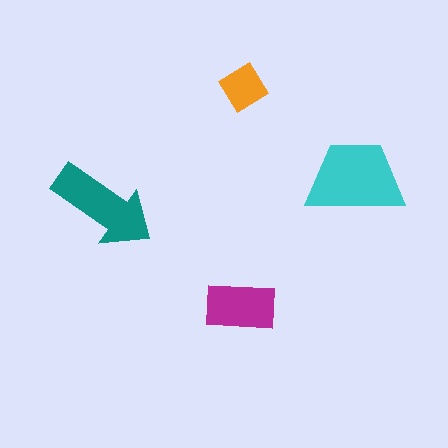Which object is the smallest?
The orange diamond.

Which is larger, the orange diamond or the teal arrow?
The teal arrow.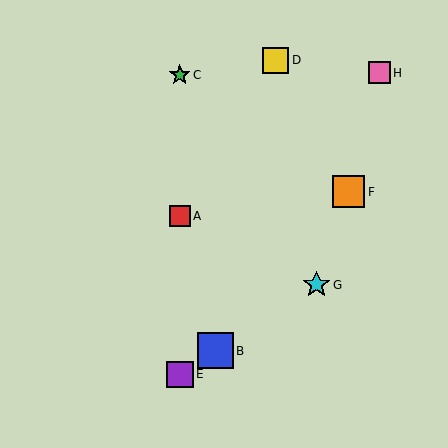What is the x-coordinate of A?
Object A is at x≈180.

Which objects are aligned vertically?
Objects A, C, E are aligned vertically.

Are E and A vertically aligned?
Yes, both are at x≈180.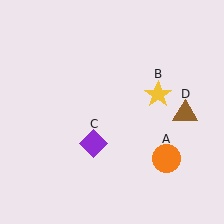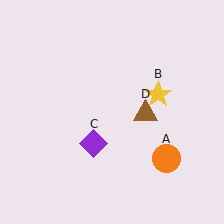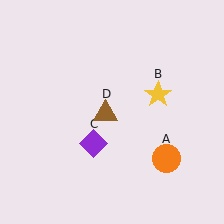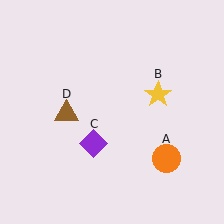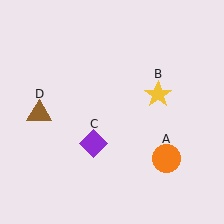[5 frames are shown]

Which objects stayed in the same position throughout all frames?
Orange circle (object A) and yellow star (object B) and purple diamond (object C) remained stationary.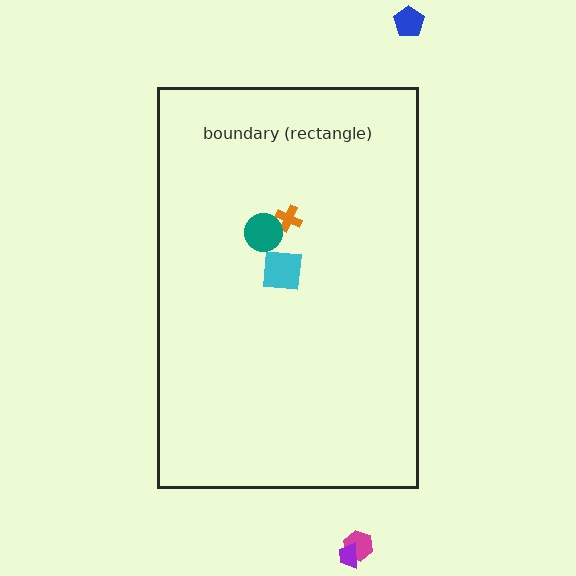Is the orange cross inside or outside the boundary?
Inside.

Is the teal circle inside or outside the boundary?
Inside.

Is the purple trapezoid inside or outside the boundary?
Outside.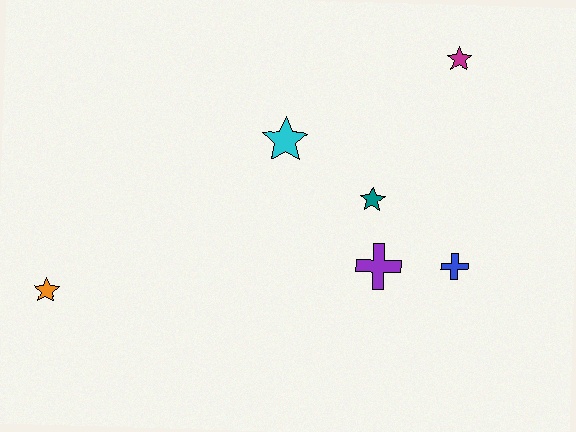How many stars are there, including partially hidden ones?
There are 4 stars.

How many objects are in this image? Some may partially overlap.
There are 6 objects.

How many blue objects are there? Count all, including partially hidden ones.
There is 1 blue object.